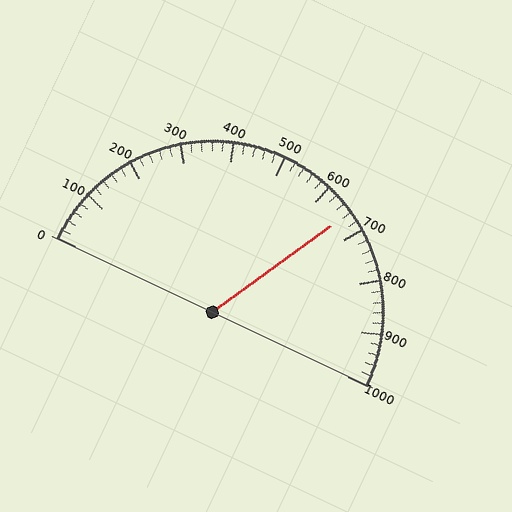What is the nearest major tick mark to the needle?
The nearest major tick mark is 700.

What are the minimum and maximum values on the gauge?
The gauge ranges from 0 to 1000.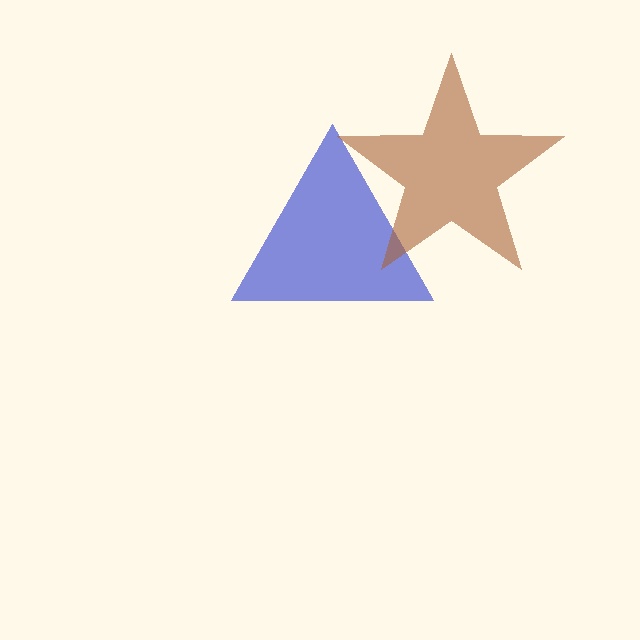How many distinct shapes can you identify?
There are 2 distinct shapes: a blue triangle, a brown star.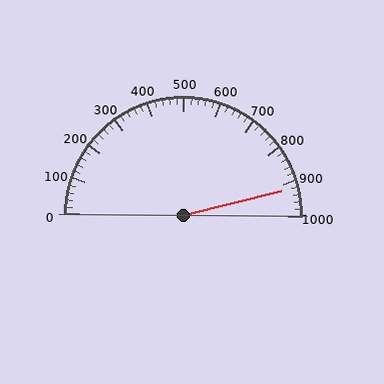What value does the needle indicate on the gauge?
The needle indicates approximately 920.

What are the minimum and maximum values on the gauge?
The gauge ranges from 0 to 1000.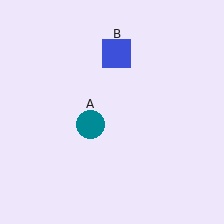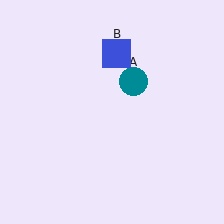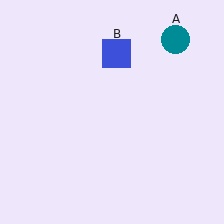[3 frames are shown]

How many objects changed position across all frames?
1 object changed position: teal circle (object A).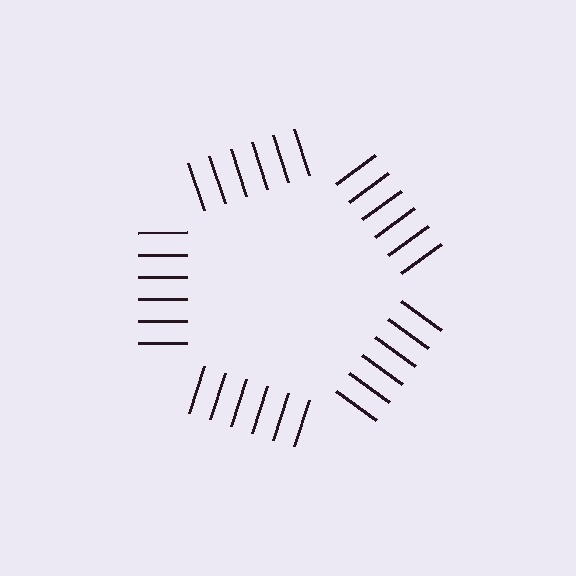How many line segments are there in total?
30 — 6 along each of the 5 edges.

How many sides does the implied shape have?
5 sides — the line-ends trace a pentagon.